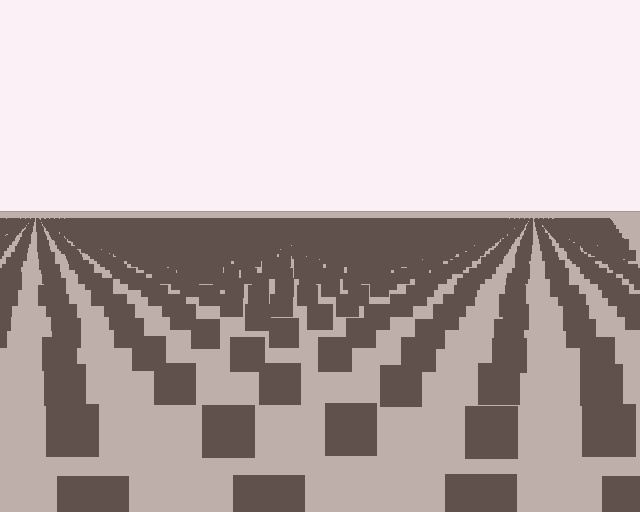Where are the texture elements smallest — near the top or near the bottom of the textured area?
Near the top.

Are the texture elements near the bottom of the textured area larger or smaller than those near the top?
Larger. Near the bottom, elements are closer to the viewer and appear at a bigger on-screen size.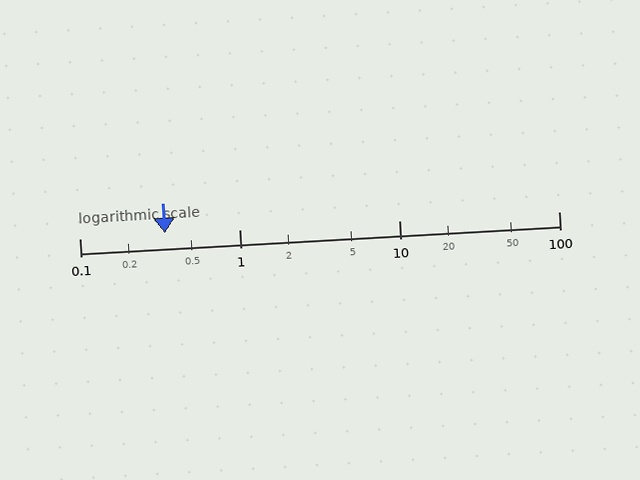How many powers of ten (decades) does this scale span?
The scale spans 3 decades, from 0.1 to 100.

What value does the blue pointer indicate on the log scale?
The pointer indicates approximately 0.34.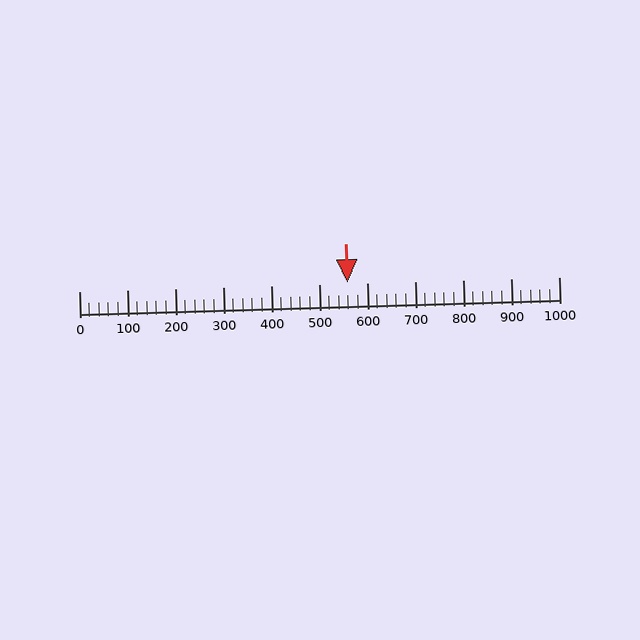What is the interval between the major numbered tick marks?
The major tick marks are spaced 100 units apart.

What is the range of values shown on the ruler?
The ruler shows values from 0 to 1000.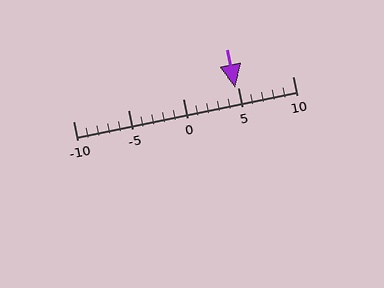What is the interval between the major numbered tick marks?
The major tick marks are spaced 5 units apart.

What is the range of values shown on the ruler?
The ruler shows values from -10 to 10.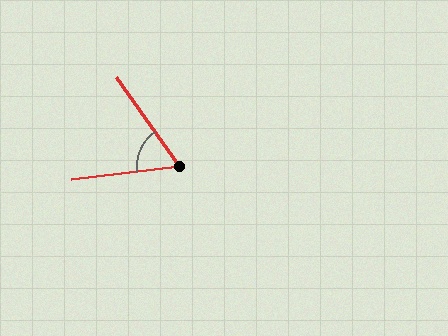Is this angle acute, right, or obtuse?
It is acute.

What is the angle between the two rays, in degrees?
Approximately 62 degrees.